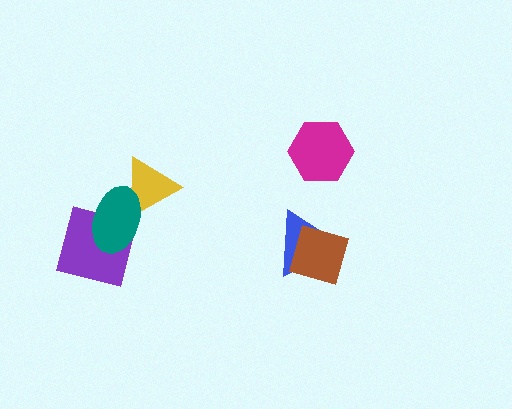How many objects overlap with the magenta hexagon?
0 objects overlap with the magenta hexagon.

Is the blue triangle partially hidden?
Yes, it is partially covered by another shape.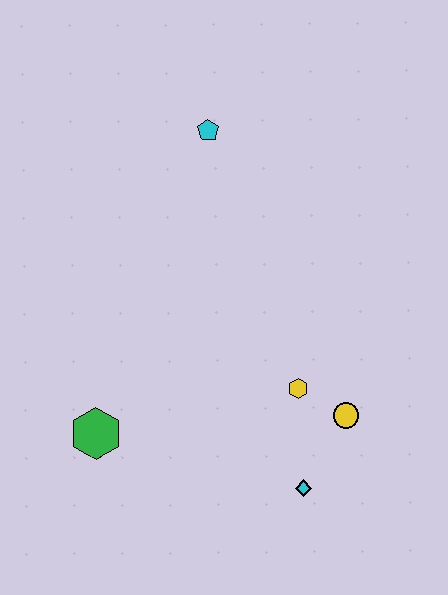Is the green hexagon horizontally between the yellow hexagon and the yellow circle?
No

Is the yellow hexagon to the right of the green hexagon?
Yes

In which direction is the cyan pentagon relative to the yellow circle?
The cyan pentagon is above the yellow circle.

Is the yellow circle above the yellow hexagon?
No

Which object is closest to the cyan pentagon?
The yellow hexagon is closest to the cyan pentagon.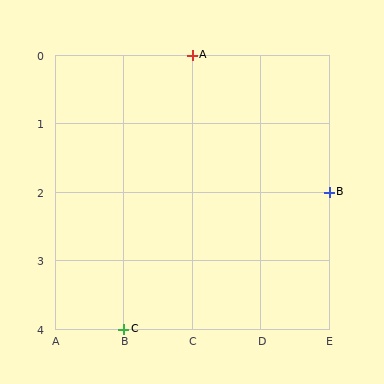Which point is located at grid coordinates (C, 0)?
Point A is at (C, 0).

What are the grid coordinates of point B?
Point B is at grid coordinates (E, 2).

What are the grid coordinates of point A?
Point A is at grid coordinates (C, 0).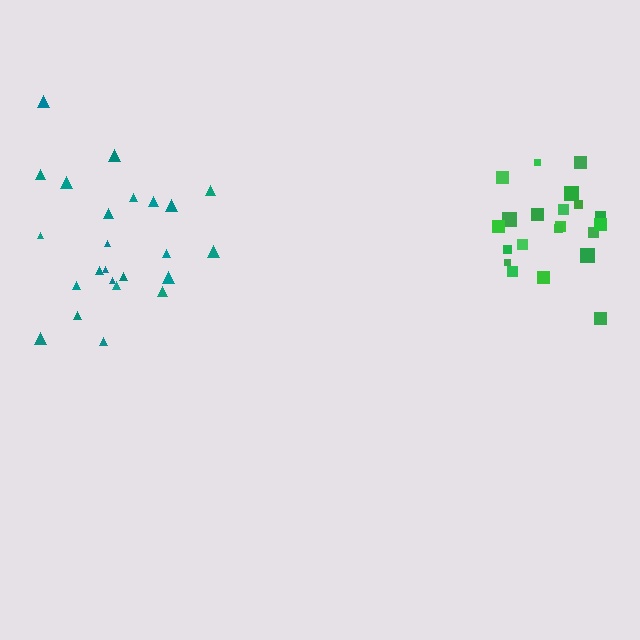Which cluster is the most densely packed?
Green.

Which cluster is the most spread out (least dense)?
Teal.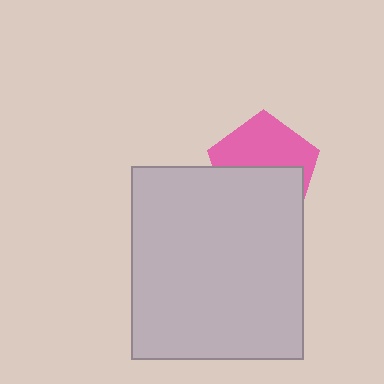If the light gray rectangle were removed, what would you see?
You would see the complete pink pentagon.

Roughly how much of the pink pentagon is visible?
About half of it is visible (roughly 49%).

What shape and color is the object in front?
The object in front is a light gray rectangle.